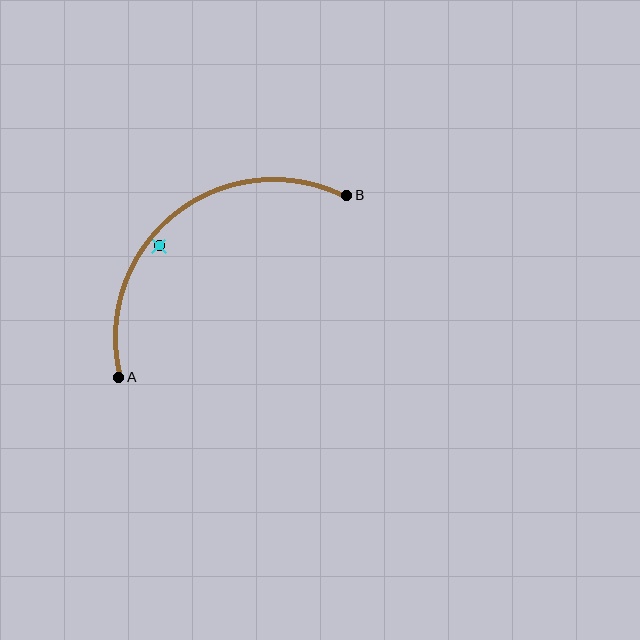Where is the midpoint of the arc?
The arc midpoint is the point on the curve farthest from the straight line joining A and B. It sits above and to the left of that line.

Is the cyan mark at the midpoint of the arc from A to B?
No — the cyan mark does not lie on the arc at all. It sits slightly inside the curve.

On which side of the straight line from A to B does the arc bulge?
The arc bulges above and to the left of the straight line connecting A and B.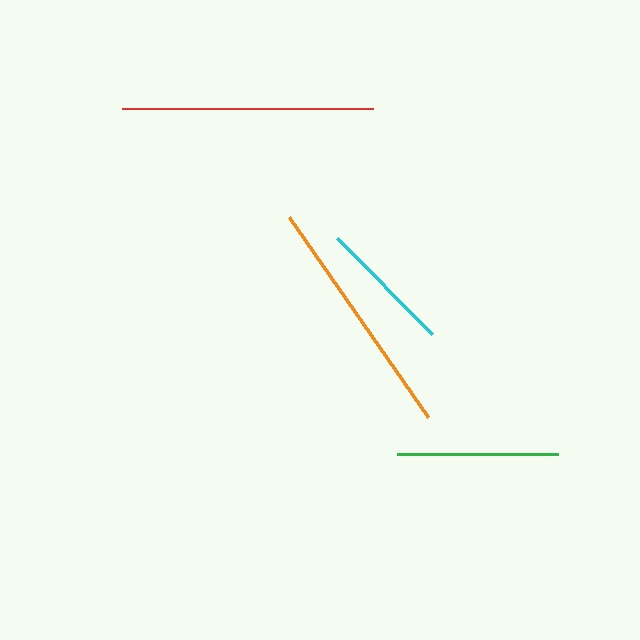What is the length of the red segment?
The red segment is approximately 251 pixels long.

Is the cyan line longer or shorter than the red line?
The red line is longer than the cyan line.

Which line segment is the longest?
The red line is the longest at approximately 251 pixels.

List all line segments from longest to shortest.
From longest to shortest: red, orange, green, cyan.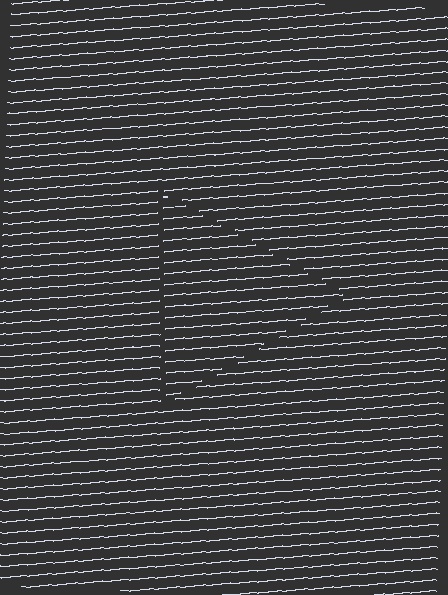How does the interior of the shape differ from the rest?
The interior of the shape contains the same grating, shifted by half a period — the contour is defined by the phase discontinuity where line-ends from the inner and outer gratings abut.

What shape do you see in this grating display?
An illusory triangle. The interior of the shape contains the same grating, shifted by half a period — the contour is defined by the phase discontinuity where line-ends from the inner and outer gratings abut.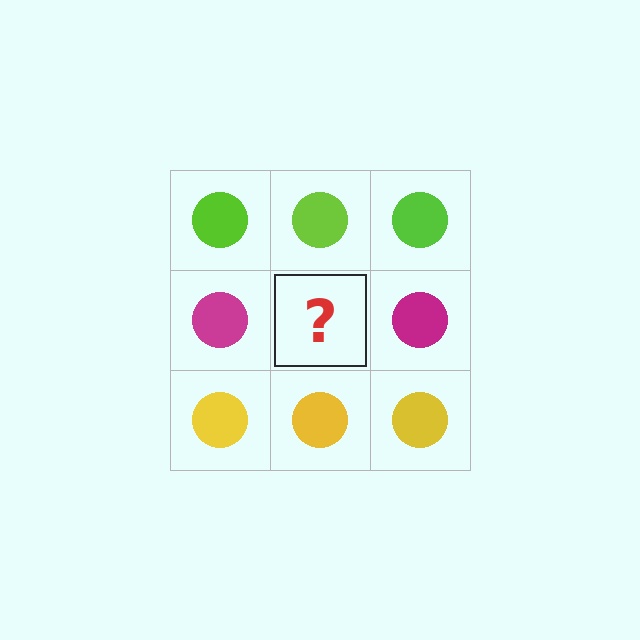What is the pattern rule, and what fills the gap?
The rule is that each row has a consistent color. The gap should be filled with a magenta circle.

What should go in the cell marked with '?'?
The missing cell should contain a magenta circle.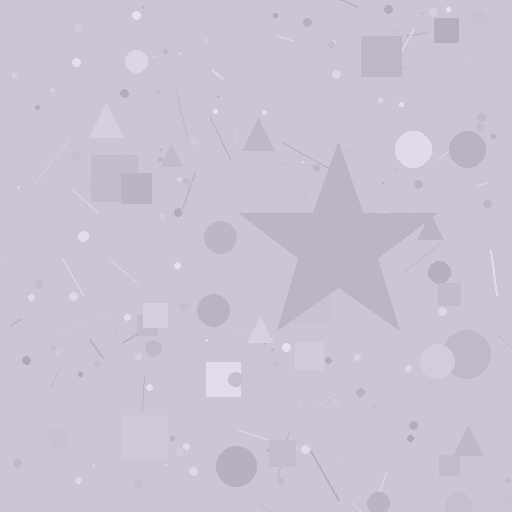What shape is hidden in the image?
A star is hidden in the image.